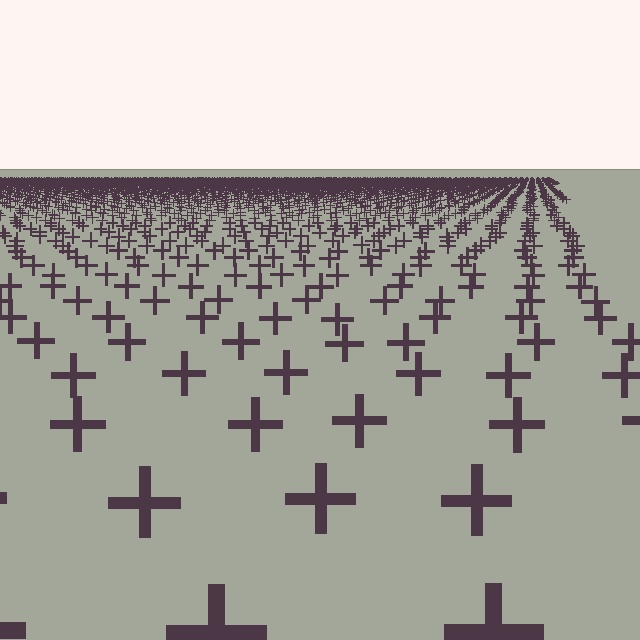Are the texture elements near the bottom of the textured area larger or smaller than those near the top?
Larger. Near the bottom, elements are closer to the viewer and appear at a bigger on-screen size.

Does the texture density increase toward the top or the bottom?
Density increases toward the top.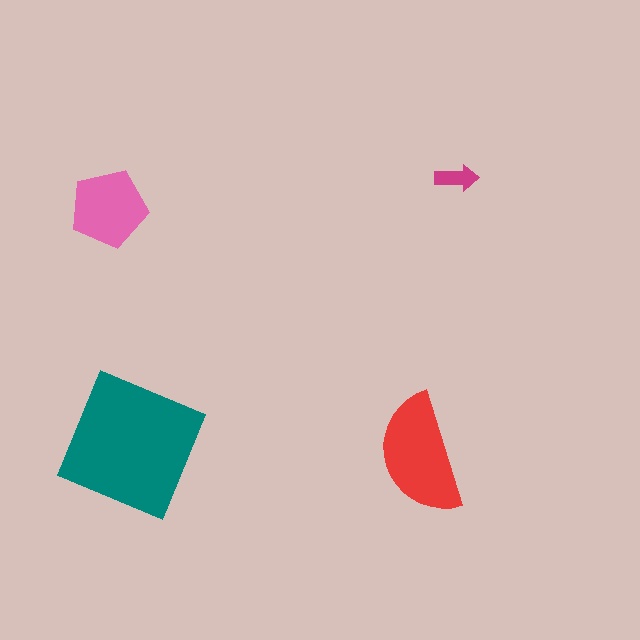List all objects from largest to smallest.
The teal square, the red semicircle, the pink pentagon, the magenta arrow.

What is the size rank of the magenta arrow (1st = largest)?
4th.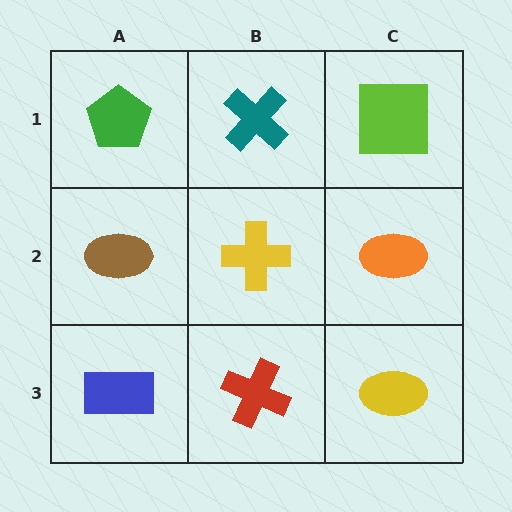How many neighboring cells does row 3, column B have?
3.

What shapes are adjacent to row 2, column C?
A lime square (row 1, column C), a yellow ellipse (row 3, column C), a yellow cross (row 2, column B).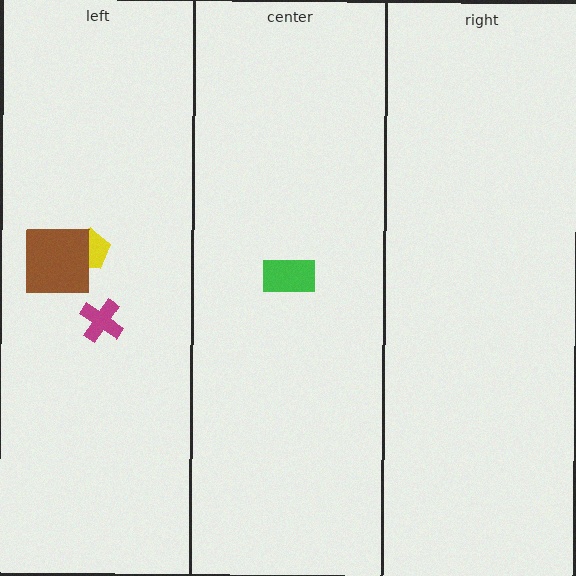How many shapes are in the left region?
3.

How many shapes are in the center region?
1.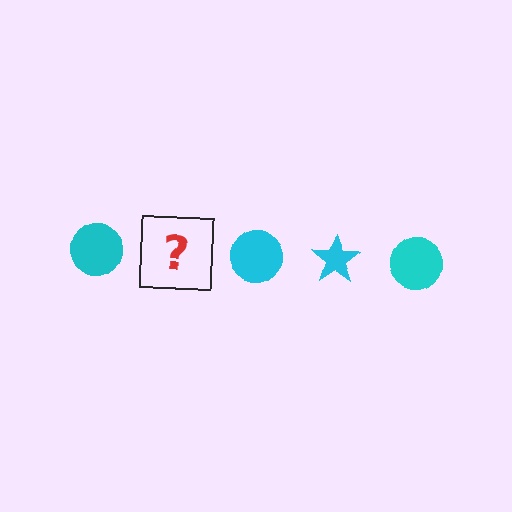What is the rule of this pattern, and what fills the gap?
The rule is that the pattern cycles through circle, star shapes in cyan. The gap should be filled with a cyan star.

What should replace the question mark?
The question mark should be replaced with a cyan star.